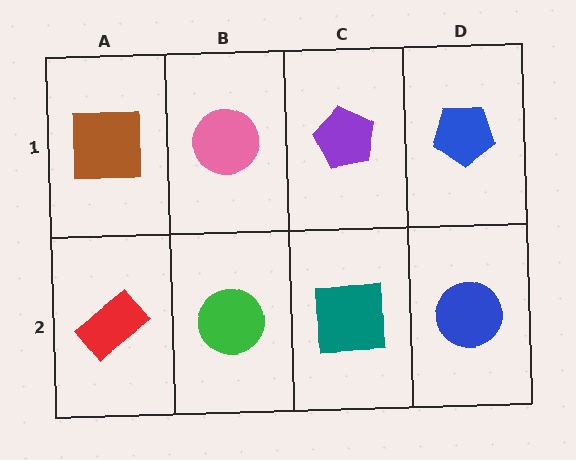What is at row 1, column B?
A pink circle.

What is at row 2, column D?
A blue circle.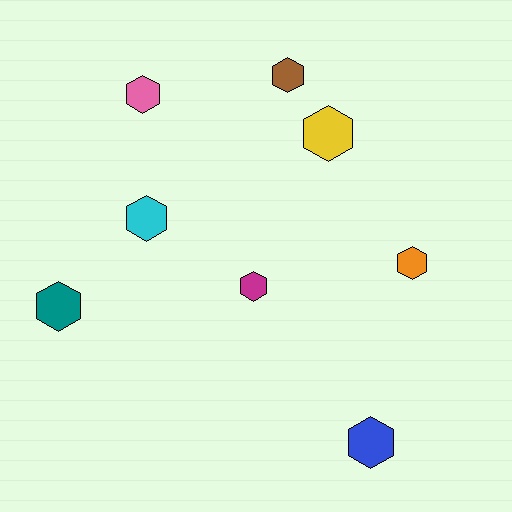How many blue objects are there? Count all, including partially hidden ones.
There is 1 blue object.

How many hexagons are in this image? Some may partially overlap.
There are 8 hexagons.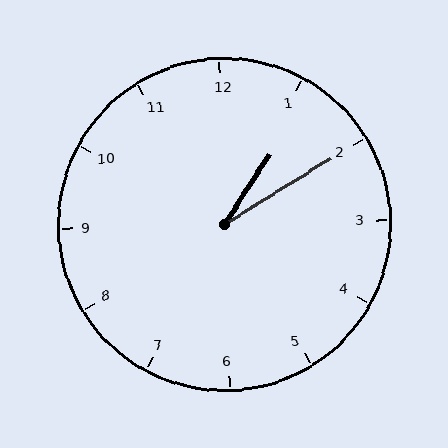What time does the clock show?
1:10.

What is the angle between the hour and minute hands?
Approximately 25 degrees.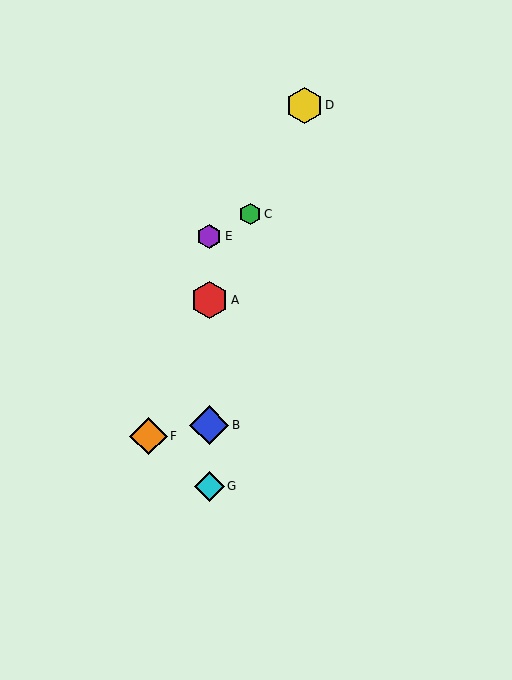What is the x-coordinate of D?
Object D is at x≈304.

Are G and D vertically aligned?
No, G is at x≈209 and D is at x≈304.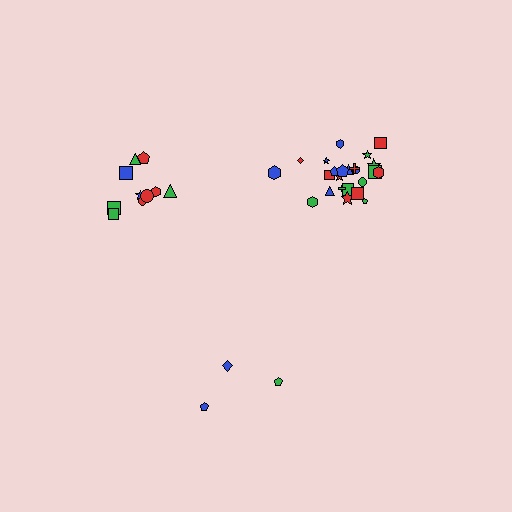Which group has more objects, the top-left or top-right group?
The top-right group.